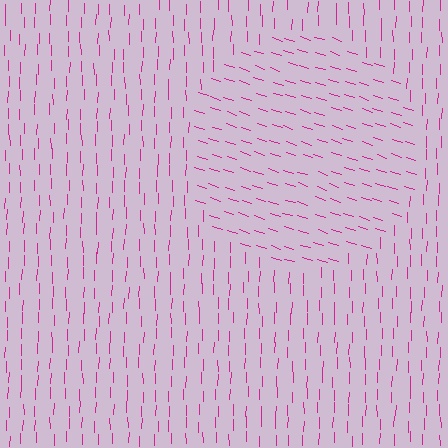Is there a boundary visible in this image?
Yes, there is a texture boundary formed by a change in line orientation.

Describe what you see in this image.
The image is filled with small magenta line segments. A circle region in the image has lines oriented differently from the surrounding lines, creating a visible texture boundary.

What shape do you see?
I see a circle.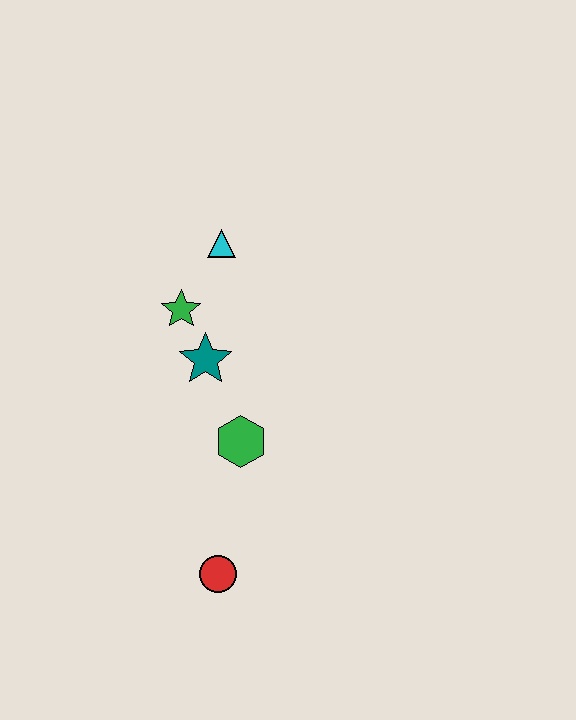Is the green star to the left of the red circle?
Yes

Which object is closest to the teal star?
The green star is closest to the teal star.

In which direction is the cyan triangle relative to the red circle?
The cyan triangle is above the red circle.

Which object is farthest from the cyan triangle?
The red circle is farthest from the cyan triangle.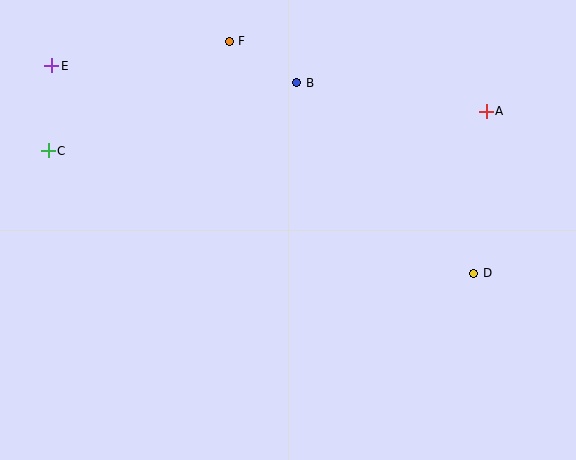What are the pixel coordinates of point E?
Point E is at (52, 66).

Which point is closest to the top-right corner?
Point A is closest to the top-right corner.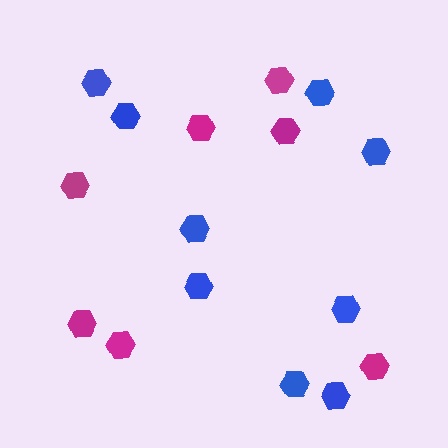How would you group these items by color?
There are 2 groups: one group of magenta hexagons (7) and one group of blue hexagons (9).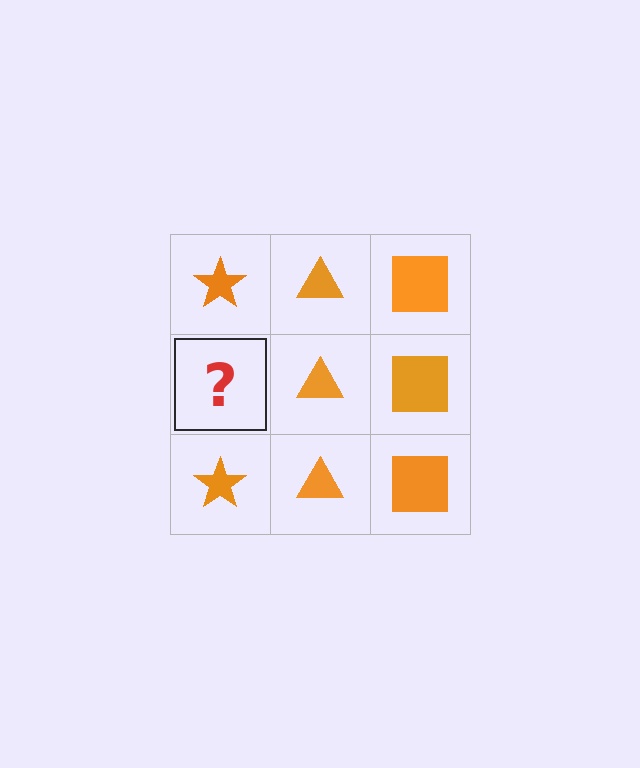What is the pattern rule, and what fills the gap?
The rule is that each column has a consistent shape. The gap should be filled with an orange star.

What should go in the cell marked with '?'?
The missing cell should contain an orange star.